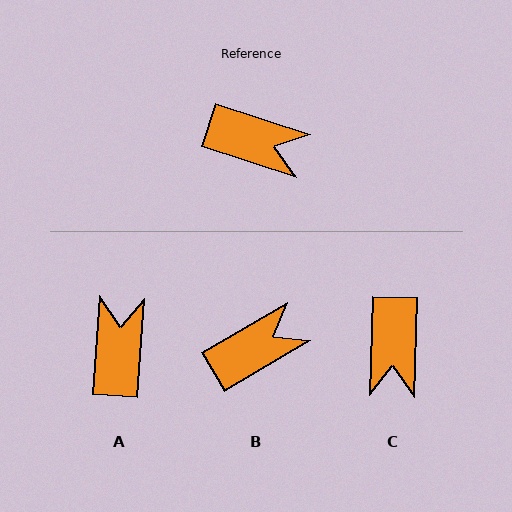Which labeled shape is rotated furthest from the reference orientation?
A, about 104 degrees away.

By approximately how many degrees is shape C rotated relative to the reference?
Approximately 74 degrees clockwise.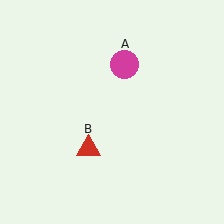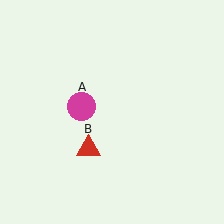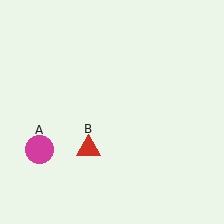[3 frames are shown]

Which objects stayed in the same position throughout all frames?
Red triangle (object B) remained stationary.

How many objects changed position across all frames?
1 object changed position: magenta circle (object A).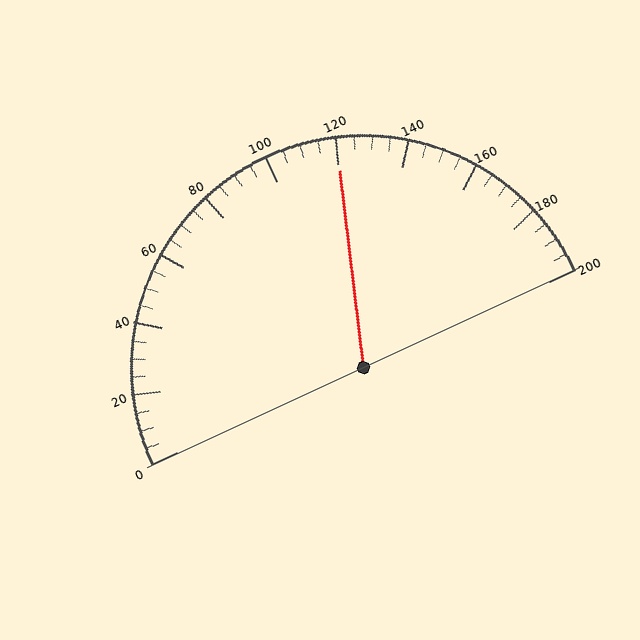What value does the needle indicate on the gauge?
The needle indicates approximately 120.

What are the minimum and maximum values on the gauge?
The gauge ranges from 0 to 200.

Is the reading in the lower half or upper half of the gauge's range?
The reading is in the upper half of the range (0 to 200).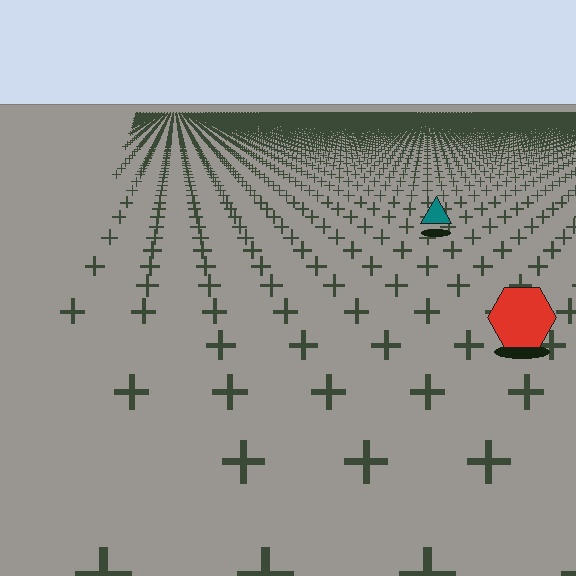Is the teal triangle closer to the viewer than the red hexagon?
No. The red hexagon is closer — you can tell from the texture gradient: the ground texture is coarser near it.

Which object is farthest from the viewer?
The teal triangle is farthest from the viewer. It appears smaller and the ground texture around it is denser.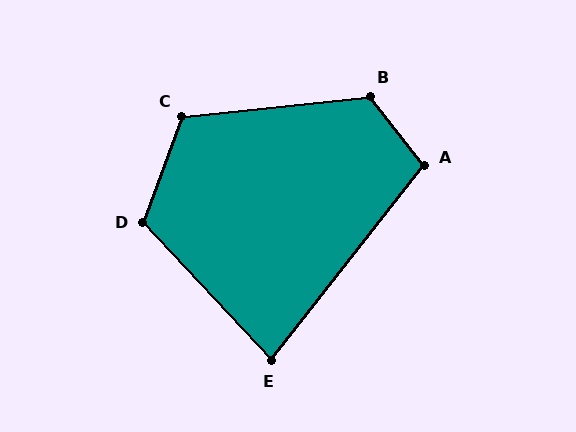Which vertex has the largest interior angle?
B, at approximately 122 degrees.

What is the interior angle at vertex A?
Approximately 104 degrees (obtuse).